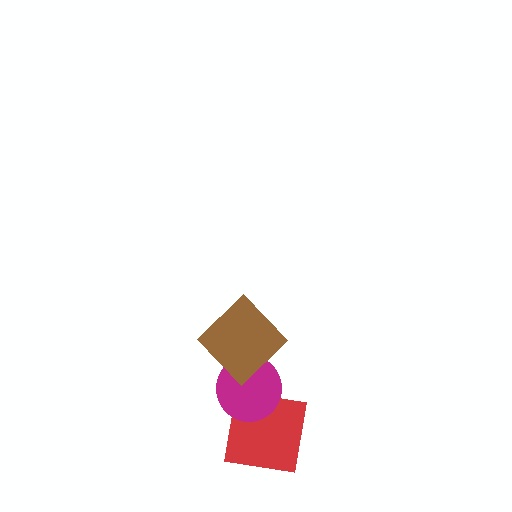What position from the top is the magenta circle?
The magenta circle is 2nd from the top.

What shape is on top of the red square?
The magenta circle is on top of the red square.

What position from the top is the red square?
The red square is 3rd from the top.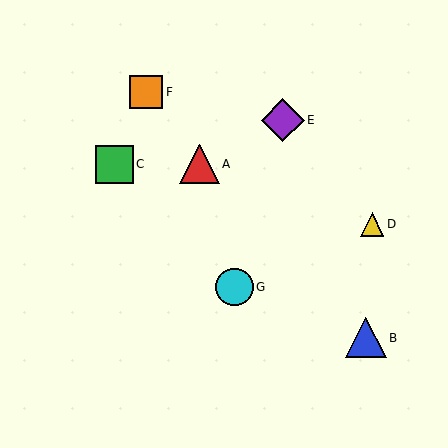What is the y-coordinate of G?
Object G is at y≈287.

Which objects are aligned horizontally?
Objects A, C are aligned horizontally.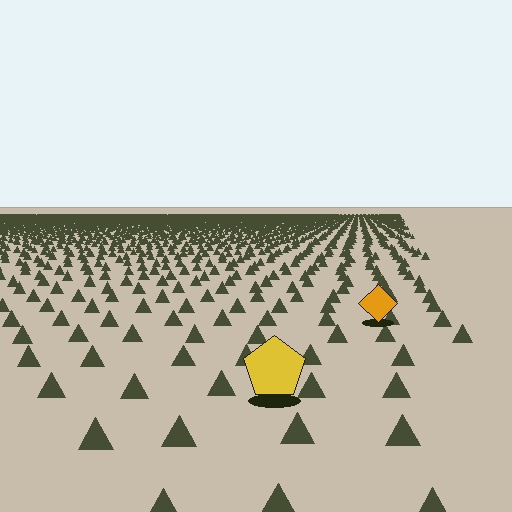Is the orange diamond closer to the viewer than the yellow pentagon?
No. The yellow pentagon is closer — you can tell from the texture gradient: the ground texture is coarser near it.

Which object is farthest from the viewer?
The orange diamond is farthest from the viewer. It appears smaller and the ground texture around it is denser.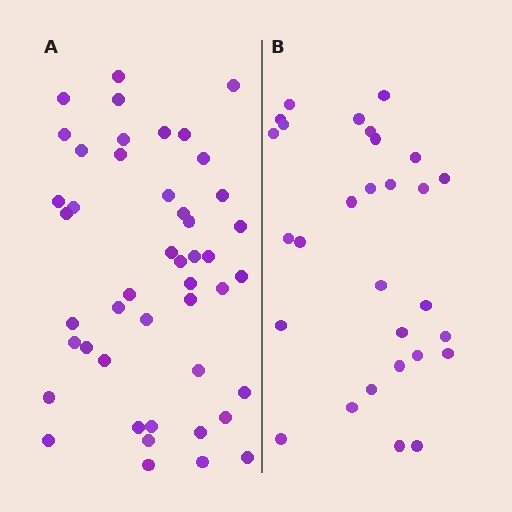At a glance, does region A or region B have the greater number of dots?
Region A (the left region) has more dots.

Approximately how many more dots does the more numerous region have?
Region A has approximately 15 more dots than region B.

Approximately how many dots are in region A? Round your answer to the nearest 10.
About 50 dots. (The exact count is 46, which rounds to 50.)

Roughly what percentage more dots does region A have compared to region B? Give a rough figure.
About 60% more.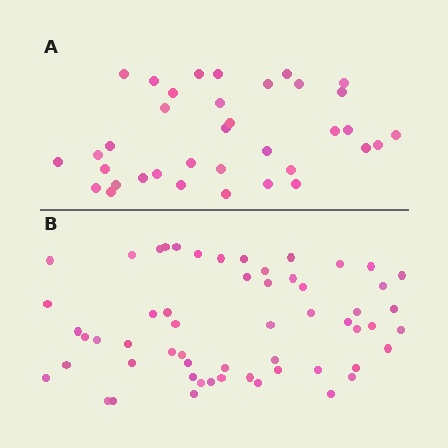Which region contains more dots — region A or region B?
Region B (the bottom region) has more dots.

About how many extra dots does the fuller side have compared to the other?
Region B has approximately 20 more dots than region A.